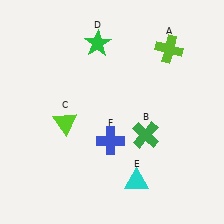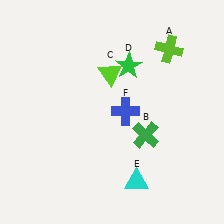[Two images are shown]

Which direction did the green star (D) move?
The green star (D) moved right.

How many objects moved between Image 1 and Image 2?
3 objects moved between the two images.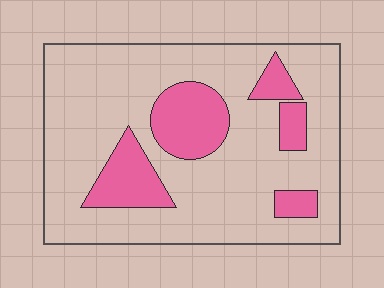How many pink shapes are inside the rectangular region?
5.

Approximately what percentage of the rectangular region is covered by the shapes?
Approximately 20%.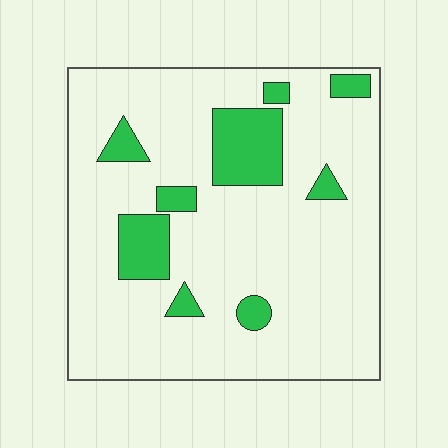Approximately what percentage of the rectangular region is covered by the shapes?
Approximately 15%.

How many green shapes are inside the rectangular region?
9.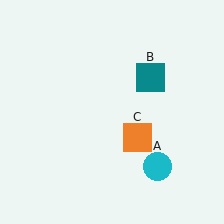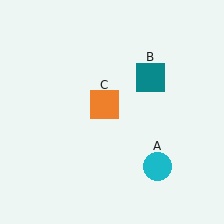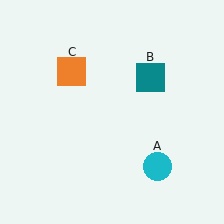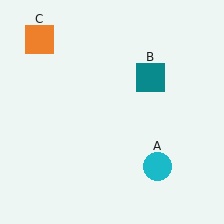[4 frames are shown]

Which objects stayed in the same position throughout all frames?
Cyan circle (object A) and teal square (object B) remained stationary.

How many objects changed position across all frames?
1 object changed position: orange square (object C).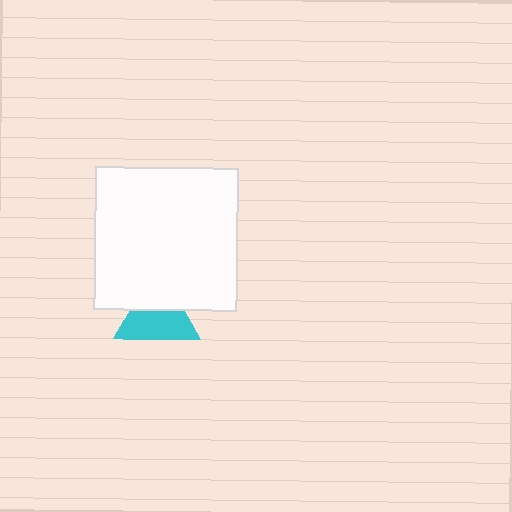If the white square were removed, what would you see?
You would see the complete cyan triangle.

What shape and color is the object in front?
The object in front is a white square.